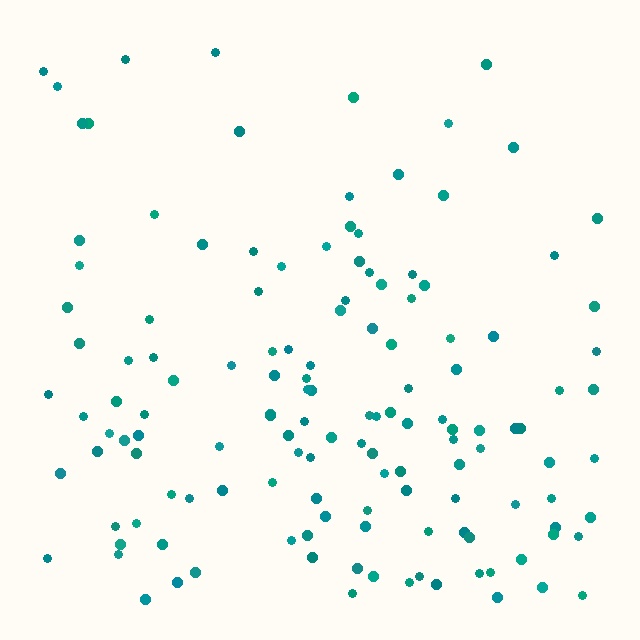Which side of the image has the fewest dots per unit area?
The top.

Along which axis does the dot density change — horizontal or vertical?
Vertical.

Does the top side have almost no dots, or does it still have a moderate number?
Still a moderate number, just noticeably fewer than the bottom.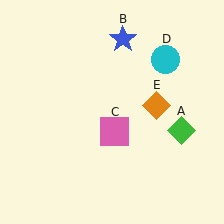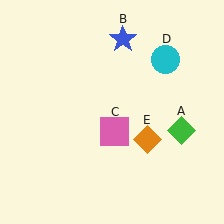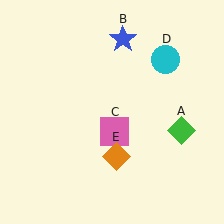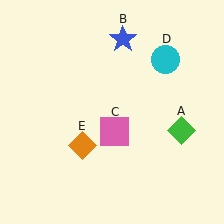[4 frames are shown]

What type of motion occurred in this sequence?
The orange diamond (object E) rotated clockwise around the center of the scene.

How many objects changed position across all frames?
1 object changed position: orange diamond (object E).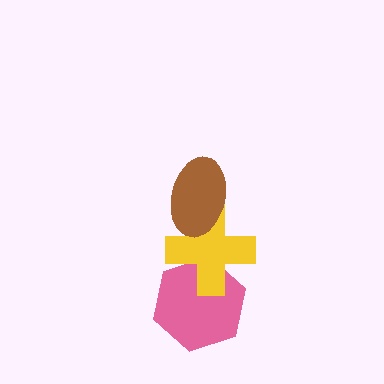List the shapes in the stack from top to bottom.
From top to bottom: the brown ellipse, the yellow cross, the pink hexagon.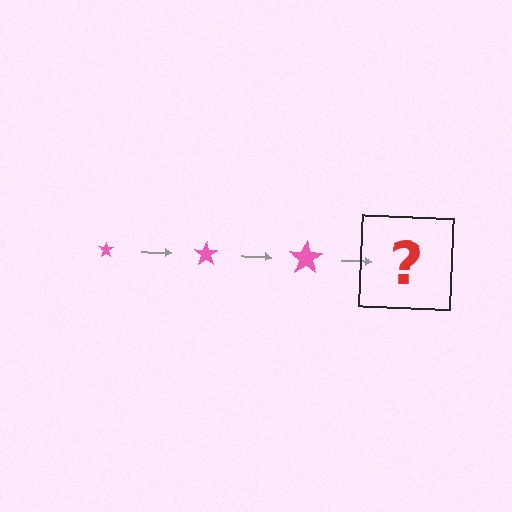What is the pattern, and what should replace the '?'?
The pattern is that the star gets progressively larger each step. The '?' should be a pink star, larger than the previous one.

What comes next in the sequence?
The next element should be a pink star, larger than the previous one.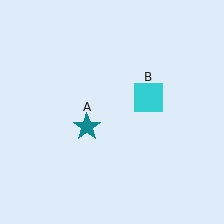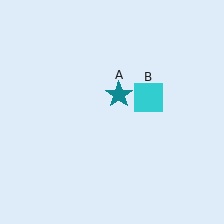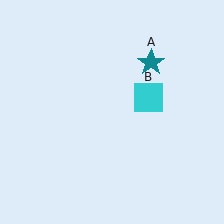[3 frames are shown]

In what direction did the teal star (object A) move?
The teal star (object A) moved up and to the right.